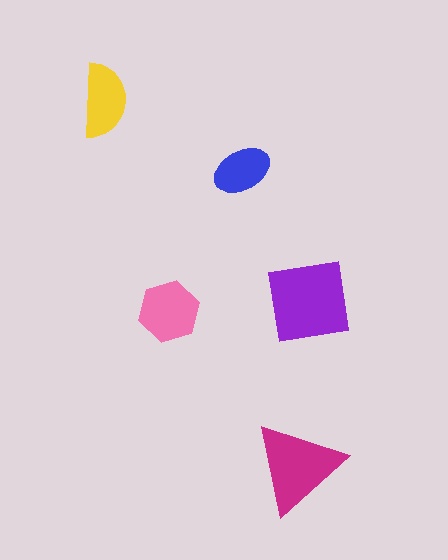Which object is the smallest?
The blue ellipse.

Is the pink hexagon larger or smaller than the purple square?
Smaller.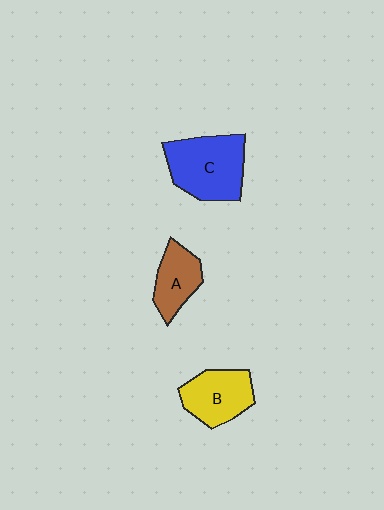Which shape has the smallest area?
Shape A (brown).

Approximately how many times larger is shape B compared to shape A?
Approximately 1.3 times.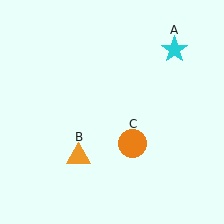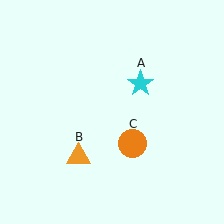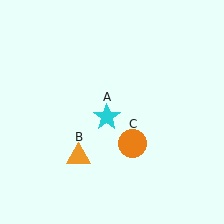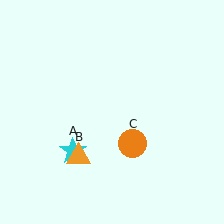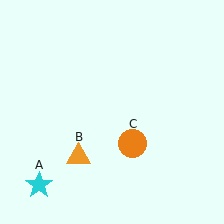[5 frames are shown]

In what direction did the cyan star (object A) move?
The cyan star (object A) moved down and to the left.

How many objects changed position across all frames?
1 object changed position: cyan star (object A).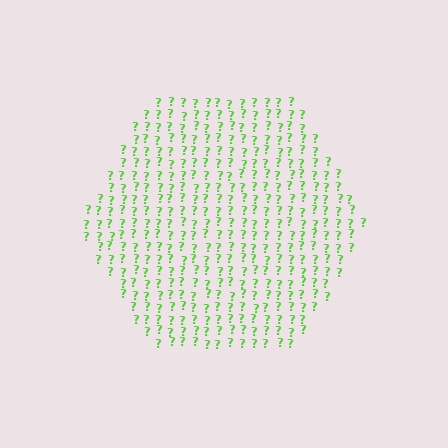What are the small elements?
The small elements are question marks.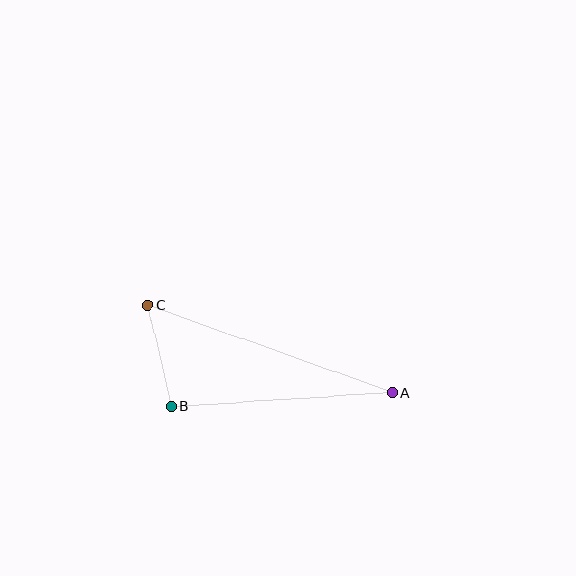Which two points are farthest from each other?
Points A and C are farthest from each other.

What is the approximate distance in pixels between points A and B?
The distance between A and B is approximately 221 pixels.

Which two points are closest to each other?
Points B and C are closest to each other.